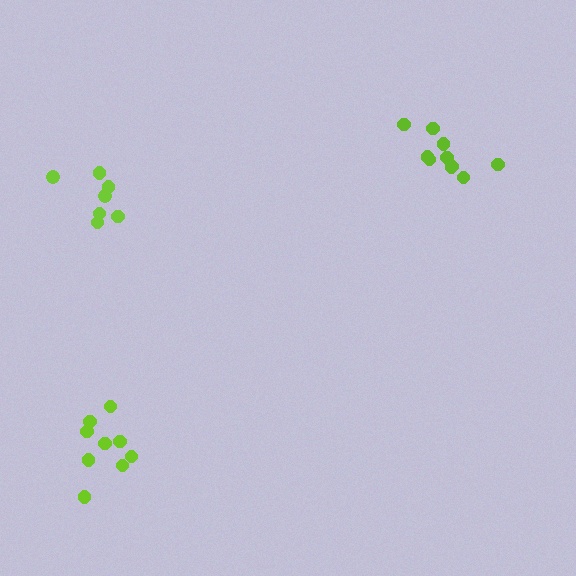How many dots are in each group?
Group 1: 7 dots, Group 2: 9 dots, Group 3: 10 dots (26 total).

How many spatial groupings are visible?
There are 3 spatial groupings.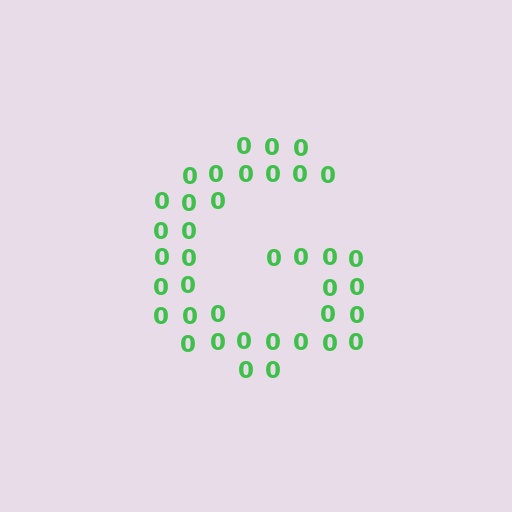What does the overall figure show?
The overall figure shows the letter G.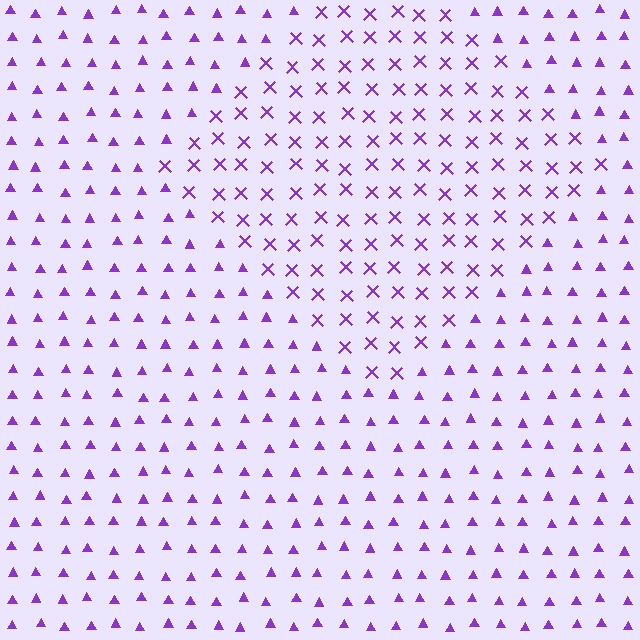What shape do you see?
I see a diamond.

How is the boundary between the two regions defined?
The boundary is defined by a change in element shape: X marks inside vs. triangles outside. All elements share the same color and spacing.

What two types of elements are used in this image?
The image uses X marks inside the diamond region and triangles outside it.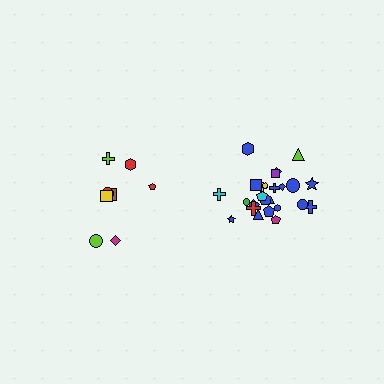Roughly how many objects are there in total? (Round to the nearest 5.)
Roughly 35 objects in total.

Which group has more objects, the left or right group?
The right group.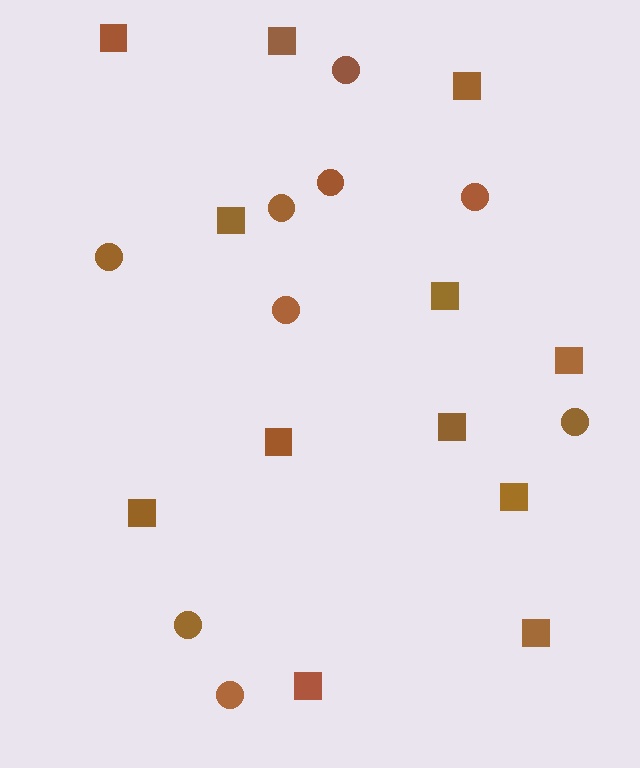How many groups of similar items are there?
There are 2 groups: one group of squares (12) and one group of circles (9).